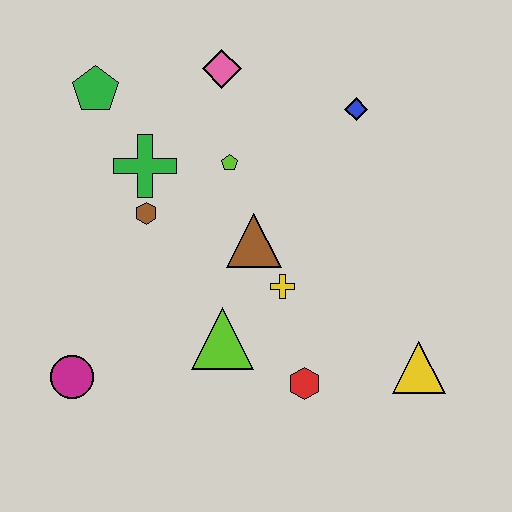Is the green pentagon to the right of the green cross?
No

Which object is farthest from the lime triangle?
The green pentagon is farthest from the lime triangle.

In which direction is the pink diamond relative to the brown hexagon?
The pink diamond is above the brown hexagon.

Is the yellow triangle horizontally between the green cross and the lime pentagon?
No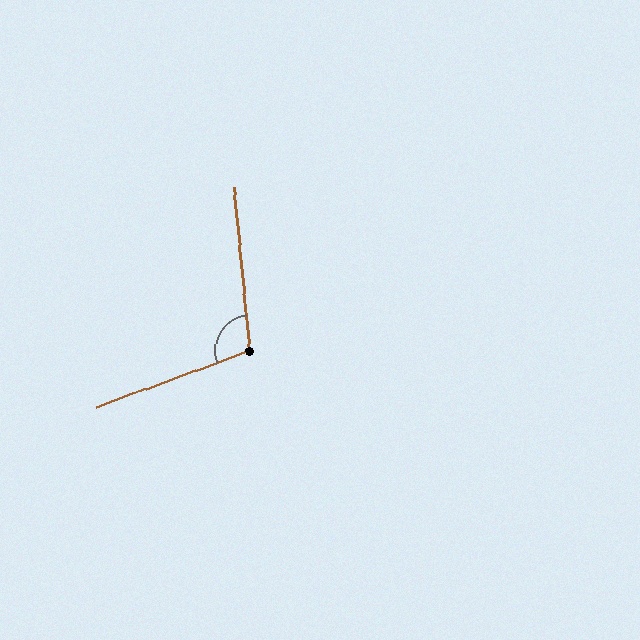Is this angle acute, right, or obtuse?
It is obtuse.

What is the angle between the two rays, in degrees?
Approximately 105 degrees.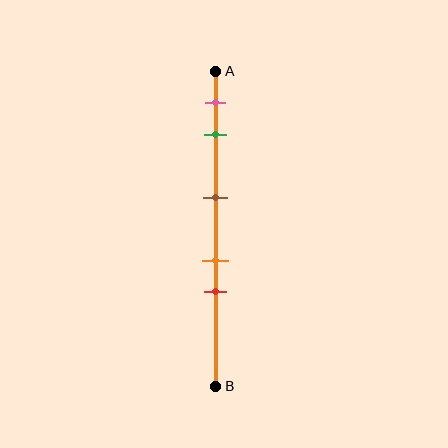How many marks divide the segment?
There are 5 marks dividing the segment.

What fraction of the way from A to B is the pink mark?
The pink mark is approximately 10% (0.1) of the way from A to B.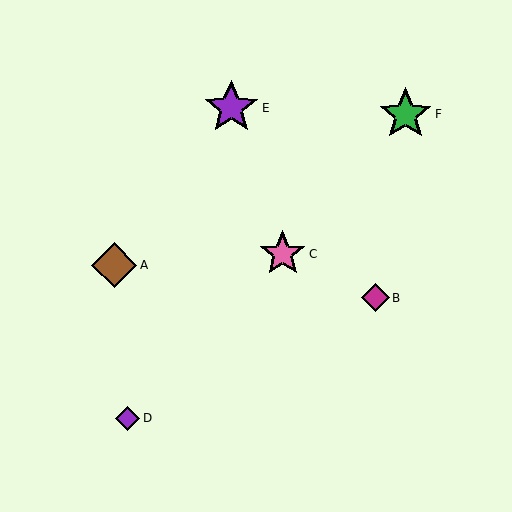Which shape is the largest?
The purple star (labeled E) is the largest.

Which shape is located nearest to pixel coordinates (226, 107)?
The purple star (labeled E) at (231, 108) is nearest to that location.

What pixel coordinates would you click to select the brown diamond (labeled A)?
Click at (114, 265) to select the brown diamond A.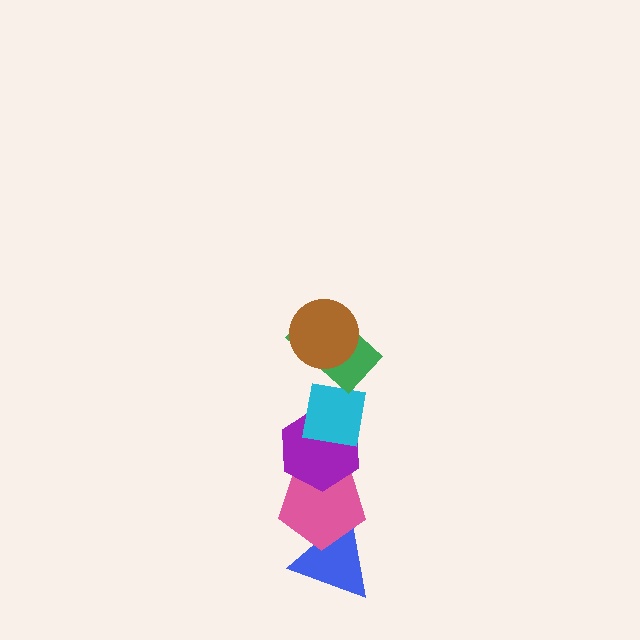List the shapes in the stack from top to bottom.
From top to bottom: the brown circle, the green rectangle, the cyan square, the purple hexagon, the pink pentagon, the blue triangle.